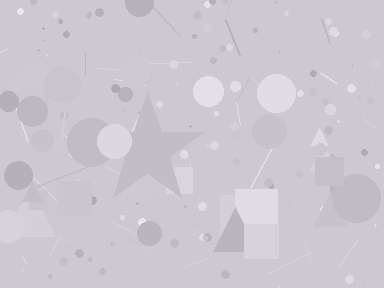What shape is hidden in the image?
A star is hidden in the image.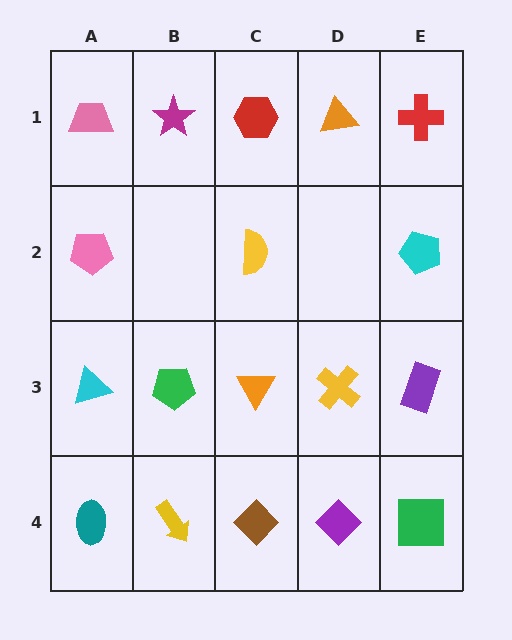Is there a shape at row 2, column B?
No, that cell is empty.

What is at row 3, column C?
An orange triangle.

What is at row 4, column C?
A brown diamond.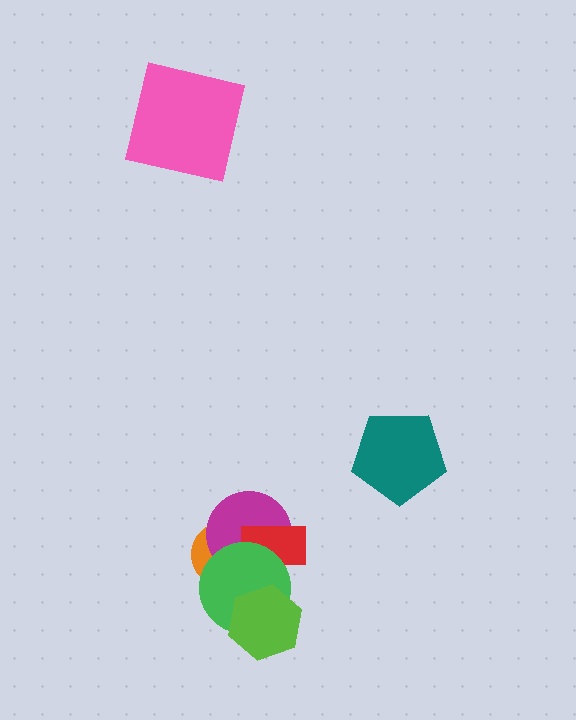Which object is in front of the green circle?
The lime hexagon is in front of the green circle.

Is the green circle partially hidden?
Yes, it is partially covered by another shape.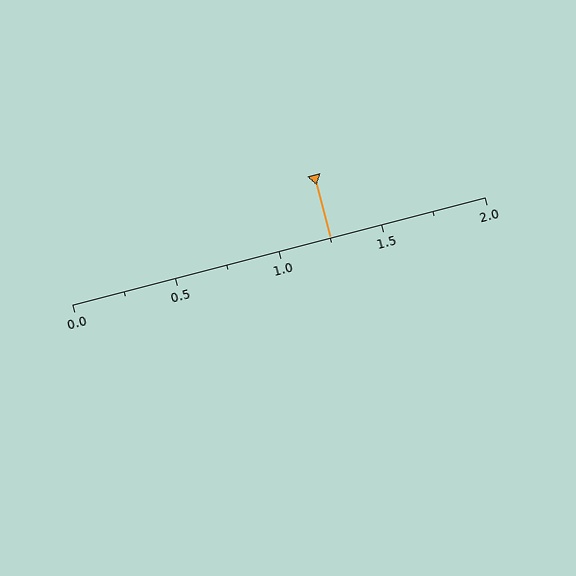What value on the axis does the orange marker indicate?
The marker indicates approximately 1.25.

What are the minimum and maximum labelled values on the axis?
The axis runs from 0.0 to 2.0.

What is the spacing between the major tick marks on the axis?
The major ticks are spaced 0.5 apart.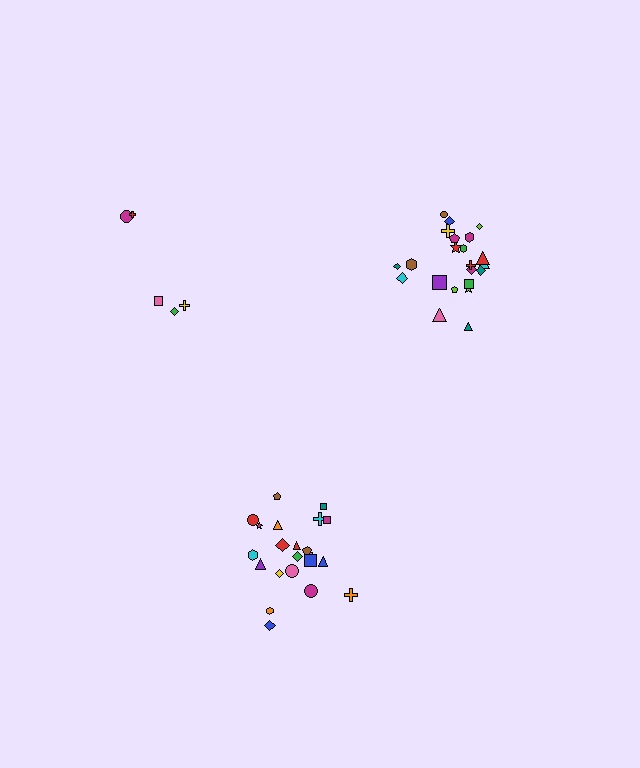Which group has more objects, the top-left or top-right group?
The top-right group.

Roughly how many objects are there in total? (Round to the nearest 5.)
Roughly 50 objects in total.